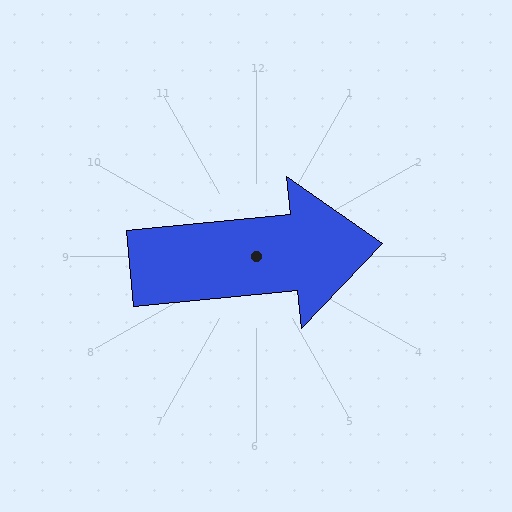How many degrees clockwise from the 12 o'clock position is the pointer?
Approximately 84 degrees.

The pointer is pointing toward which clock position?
Roughly 3 o'clock.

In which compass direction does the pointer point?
East.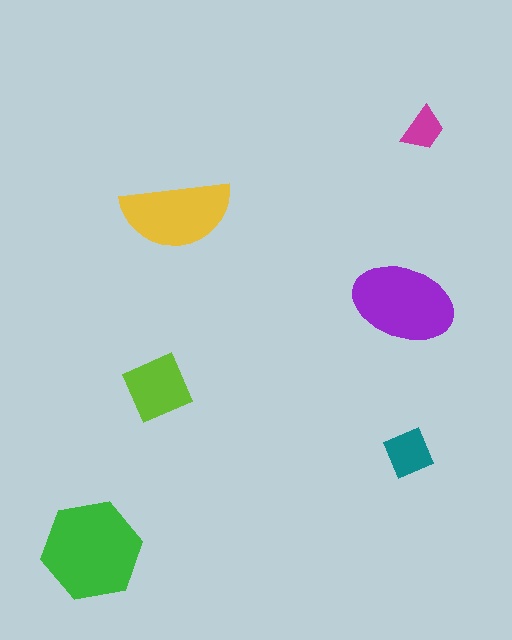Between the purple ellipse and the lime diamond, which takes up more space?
The purple ellipse.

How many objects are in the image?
There are 6 objects in the image.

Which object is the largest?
The green hexagon.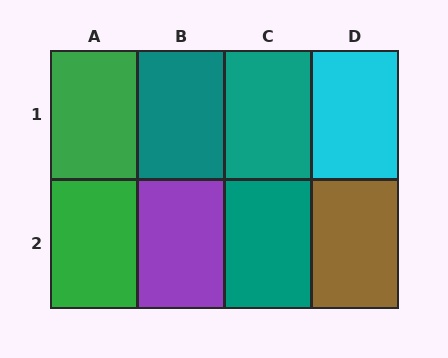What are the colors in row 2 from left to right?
Green, purple, teal, brown.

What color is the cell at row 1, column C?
Teal.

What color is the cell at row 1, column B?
Teal.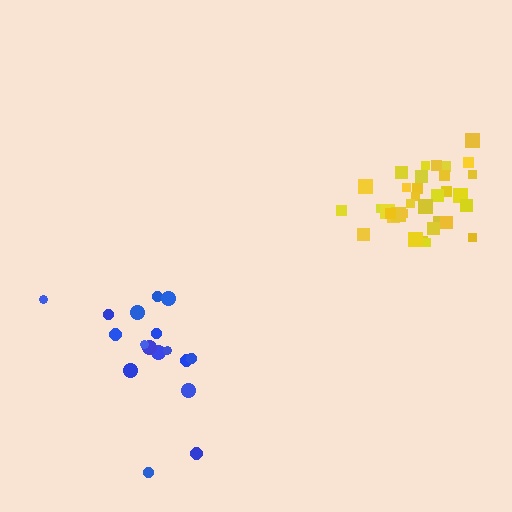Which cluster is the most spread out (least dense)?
Blue.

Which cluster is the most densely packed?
Yellow.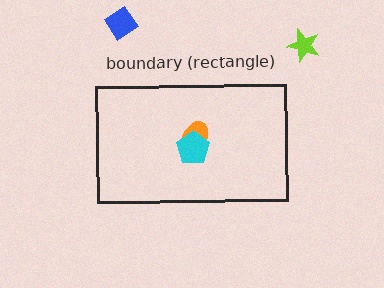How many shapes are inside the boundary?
2 inside, 2 outside.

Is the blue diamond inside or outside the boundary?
Outside.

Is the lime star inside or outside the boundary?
Outside.